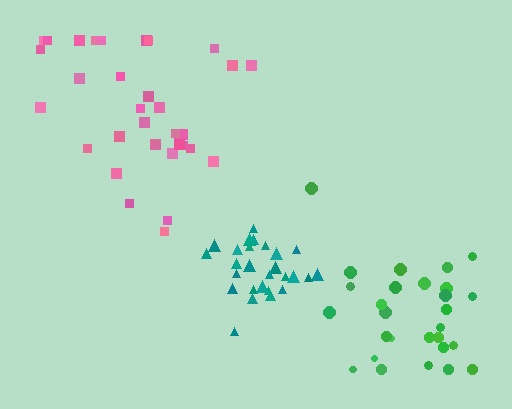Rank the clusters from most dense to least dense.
teal, green, pink.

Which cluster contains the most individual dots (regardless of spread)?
Pink (33).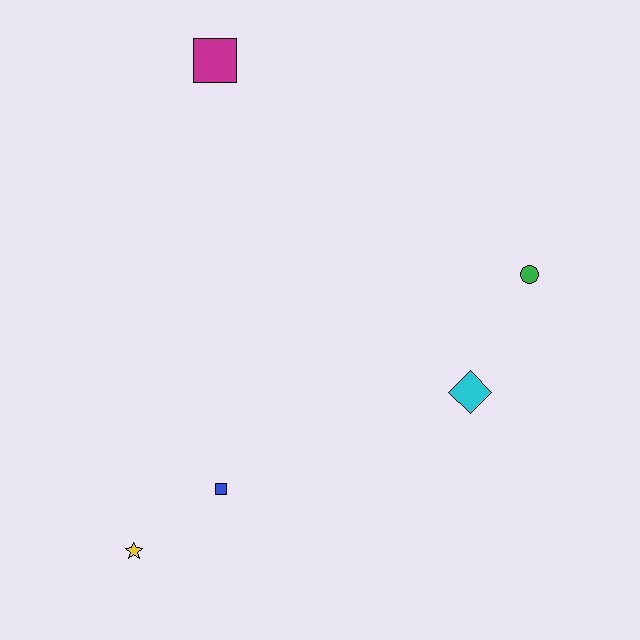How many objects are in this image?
There are 5 objects.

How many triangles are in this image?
There are no triangles.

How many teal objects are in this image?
There are no teal objects.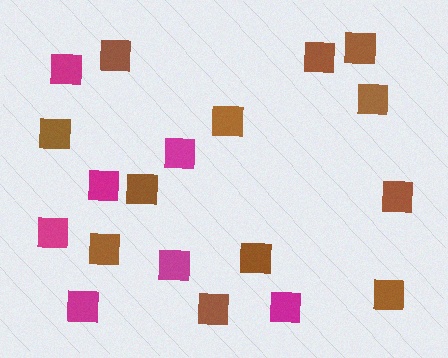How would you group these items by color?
There are 2 groups: one group of brown squares (12) and one group of magenta squares (7).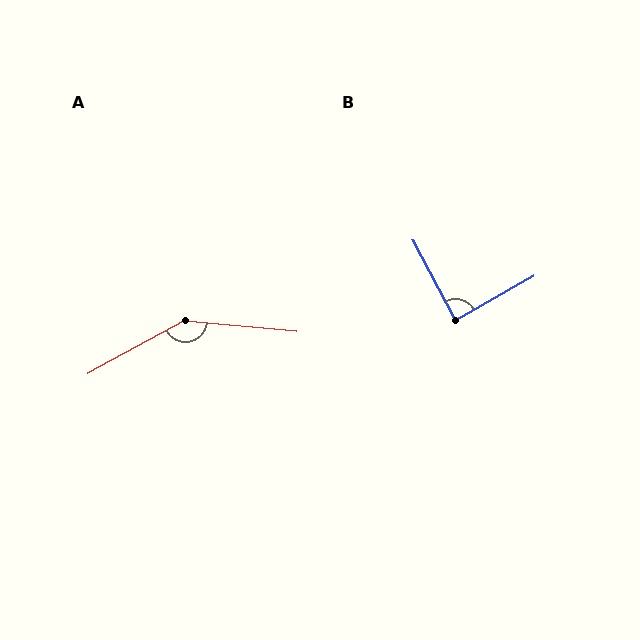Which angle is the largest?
A, at approximately 146 degrees.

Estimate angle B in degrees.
Approximately 88 degrees.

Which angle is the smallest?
B, at approximately 88 degrees.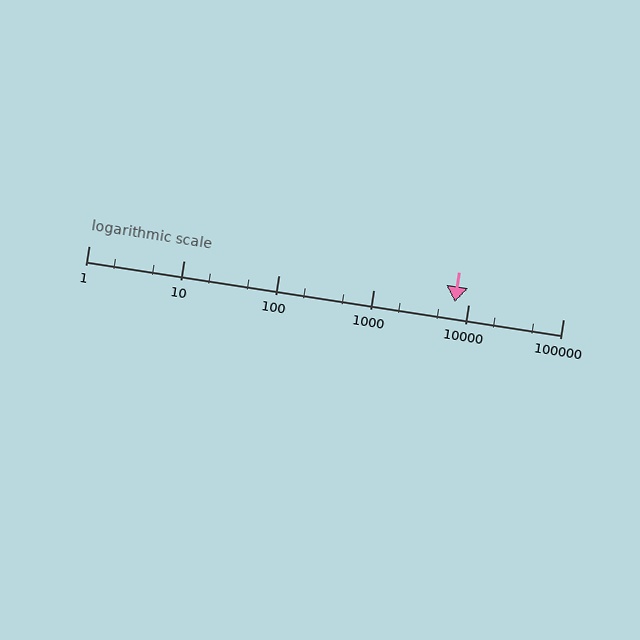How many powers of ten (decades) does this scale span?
The scale spans 5 decades, from 1 to 100000.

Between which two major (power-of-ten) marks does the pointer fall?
The pointer is between 1000 and 10000.